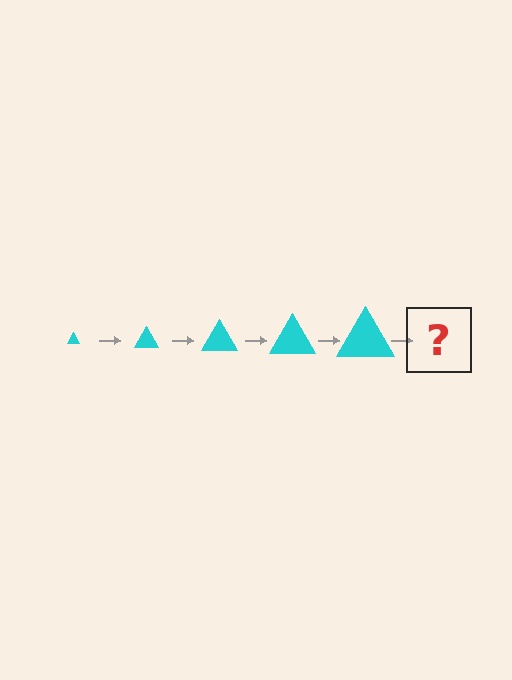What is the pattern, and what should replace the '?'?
The pattern is that the triangle gets progressively larger each step. The '?' should be a cyan triangle, larger than the previous one.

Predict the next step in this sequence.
The next step is a cyan triangle, larger than the previous one.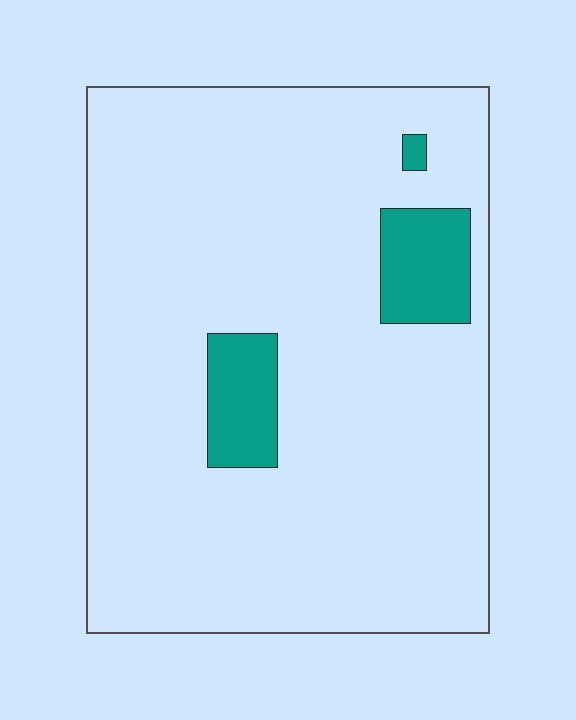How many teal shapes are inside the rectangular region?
3.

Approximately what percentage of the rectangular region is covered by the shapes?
Approximately 10%.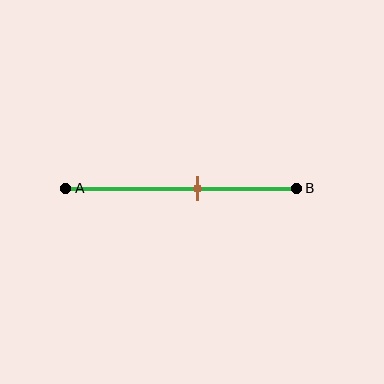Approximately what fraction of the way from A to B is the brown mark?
The brown mark is approximately 55% of the way from A to B.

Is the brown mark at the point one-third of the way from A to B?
No, the mark is at about 55% from A, not at the 33% one-third point.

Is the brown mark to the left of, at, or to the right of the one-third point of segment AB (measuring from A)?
The brown mark is to the right of the one-third point of segment AB.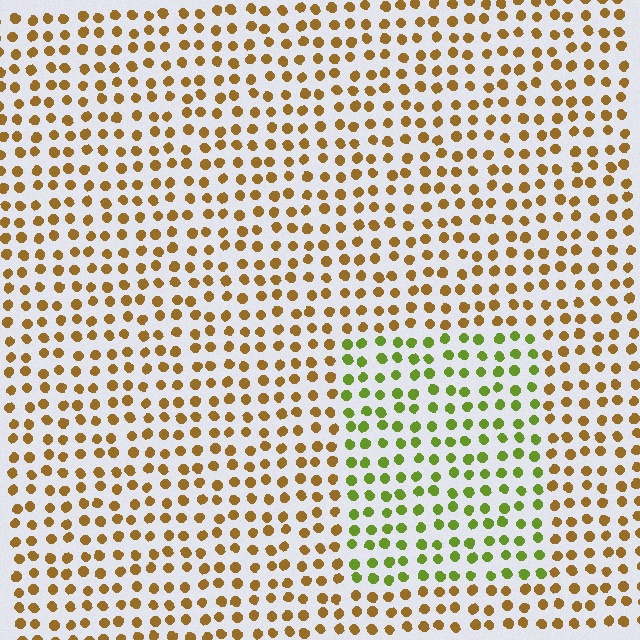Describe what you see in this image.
The image is filled with small brown elements in a uniform arrangement. A rectangle-shaped region is visible where the elements are tinted to a slightly different hue, forming a subtle color boundary.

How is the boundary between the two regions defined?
The boundary is defined purely by a slight shift in hue (about 50 degrees). Spacing, size, and orientation are identical on both sides.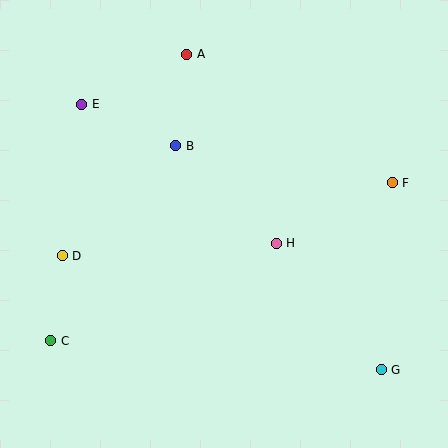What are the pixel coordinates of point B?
Point B is at (176, 146).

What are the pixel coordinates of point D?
Point D is at (62, 256).